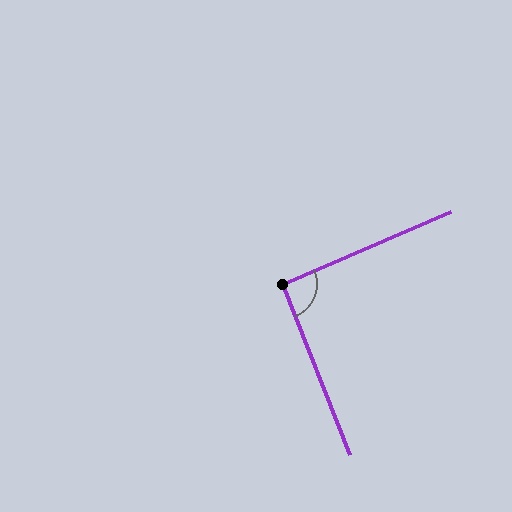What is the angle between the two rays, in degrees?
Approximately 92 degrees.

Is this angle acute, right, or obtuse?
It is approximately a right angle.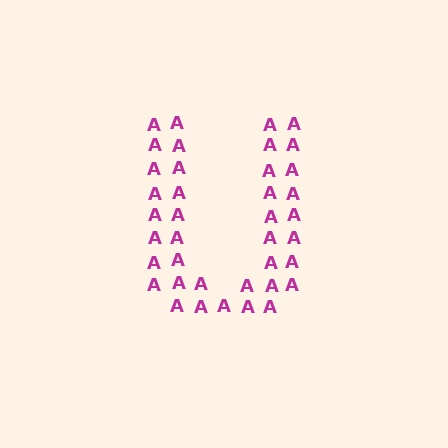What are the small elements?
The small elements are letter A's.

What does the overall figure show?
The overall figure shows the letter U.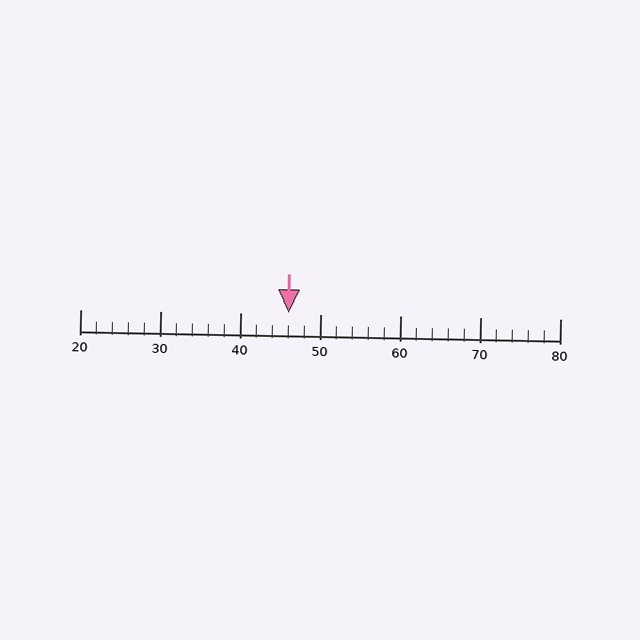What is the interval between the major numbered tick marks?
The major tick marks are spaced 10 units apart.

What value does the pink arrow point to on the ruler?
The pink arrow points to approximately 46.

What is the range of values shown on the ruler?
The ruler shows values from 20 to 80.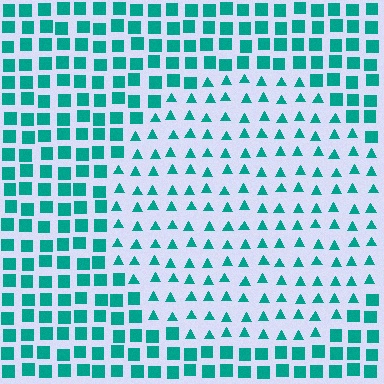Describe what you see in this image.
The image is filled with small teal elements arranged in a uniform grid. A circle-shaped region contains triangles, while the surrounding area contains squares. The boundary is defined purely by the change in element shape.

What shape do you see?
I see a circle.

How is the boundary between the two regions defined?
The boundary is defined by a change in element shape: triangles inside vs. squares outside. All elements share the same color and spacing.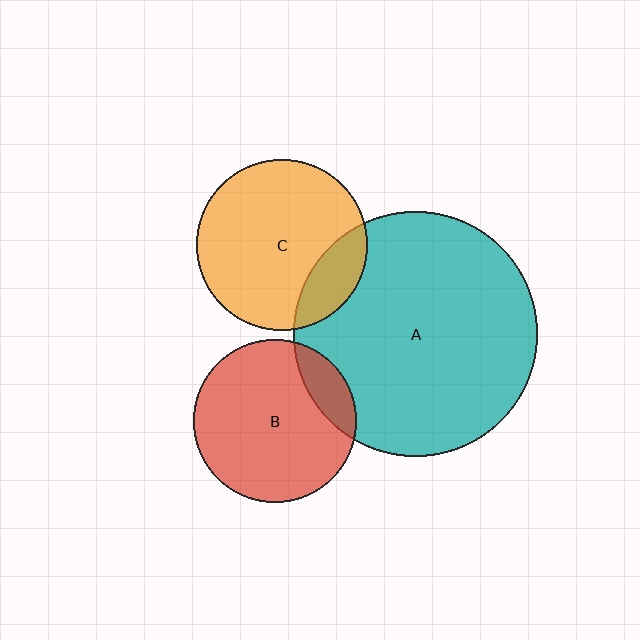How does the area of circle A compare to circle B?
Approximately 2.2 times.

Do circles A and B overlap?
Yes.